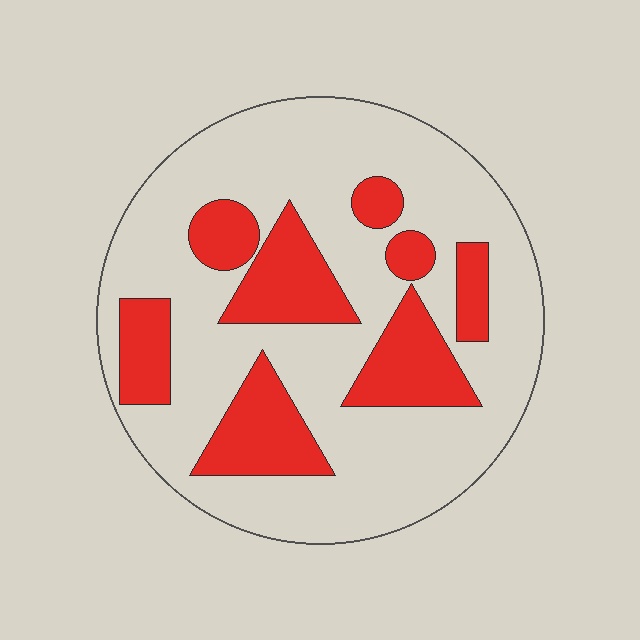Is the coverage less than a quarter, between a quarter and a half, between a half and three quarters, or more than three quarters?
Between a quarter and a half.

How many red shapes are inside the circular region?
8.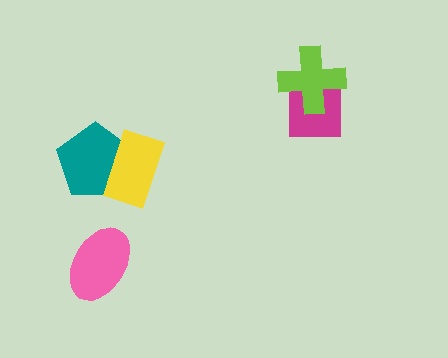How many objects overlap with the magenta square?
1 object overlaps with the magenta square.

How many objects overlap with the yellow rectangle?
1 object overlaps with the yellow rectangle.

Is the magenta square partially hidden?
Yes, it is partially covered by another shape.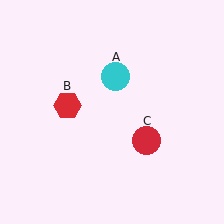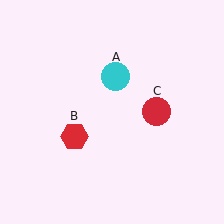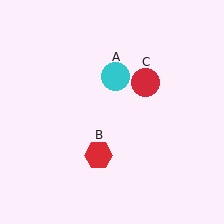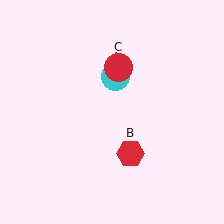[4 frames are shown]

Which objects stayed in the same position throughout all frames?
Cyan circle (object A) remained stationary.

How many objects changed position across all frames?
2 objects changed position: red hexagon (object B), red circle (object C).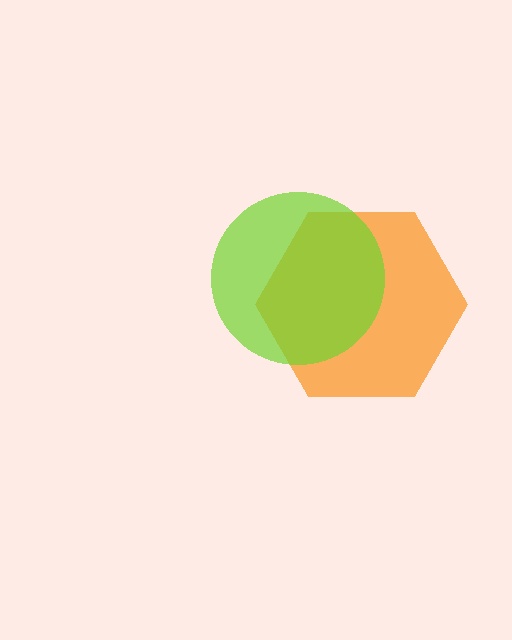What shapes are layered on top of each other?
The layered shapes are: an orange hexagon, a lime circle.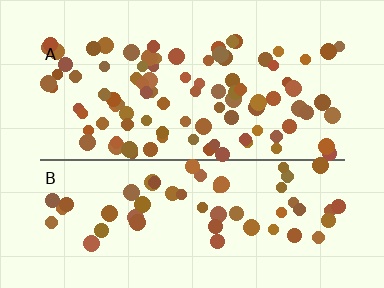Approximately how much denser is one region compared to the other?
Approximately 1.7× — region A over region B.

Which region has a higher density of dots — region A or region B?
A (the top).